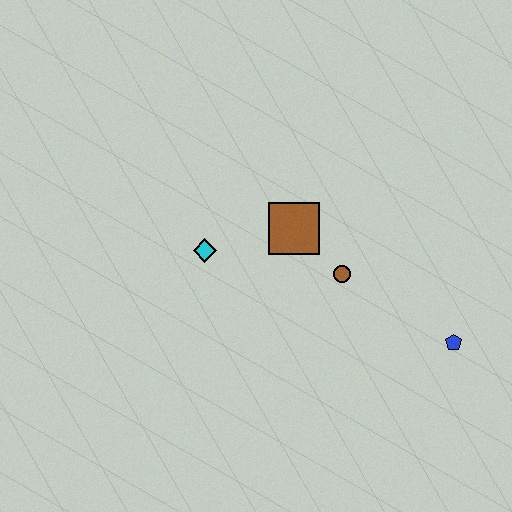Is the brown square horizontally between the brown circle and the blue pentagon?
No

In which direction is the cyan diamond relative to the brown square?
The cyan diamond is to the left of the brown square.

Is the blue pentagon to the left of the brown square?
No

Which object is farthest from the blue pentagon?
The cyan diamond is farthest from the blue pentagon.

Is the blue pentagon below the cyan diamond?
Yes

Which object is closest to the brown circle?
The brown square is closest to the brown circle.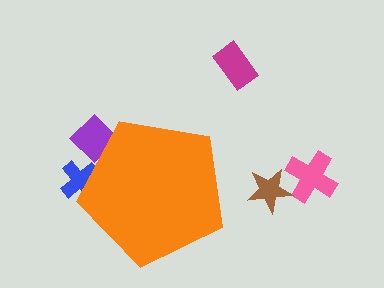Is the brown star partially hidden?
No, the brown star is fully visible.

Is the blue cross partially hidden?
Yes, the blue cross is partially hidden behind the orange pentagon.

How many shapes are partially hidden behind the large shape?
2 shapes are partially hidden.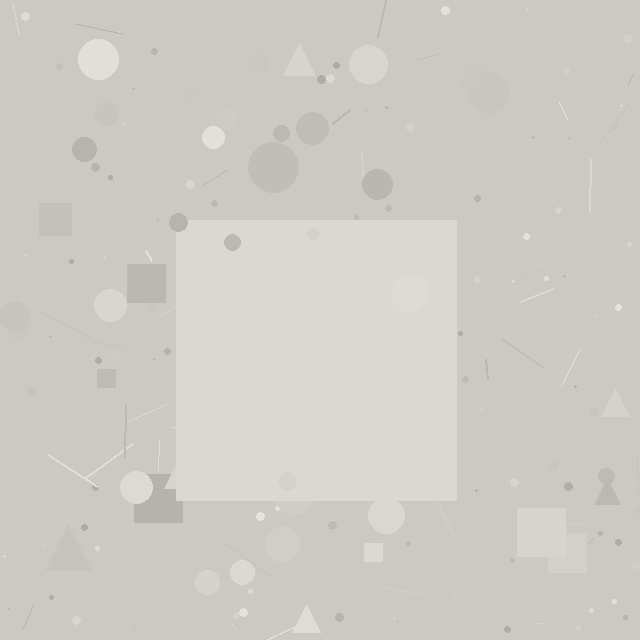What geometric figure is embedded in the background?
A square is embedded in the background.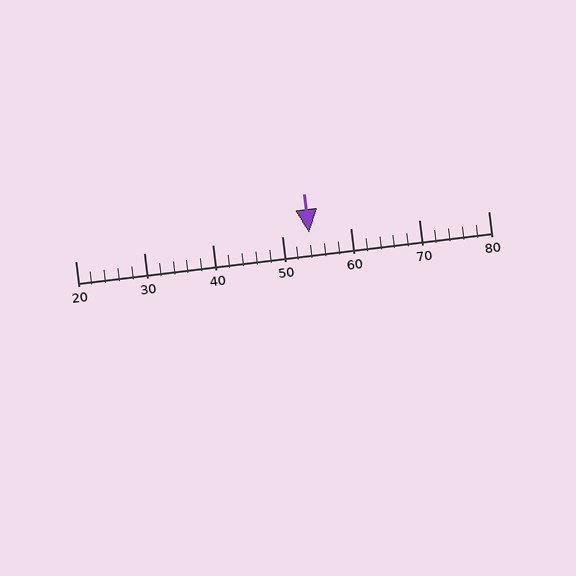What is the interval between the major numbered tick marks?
The major tick marks are spaced 10 units apart.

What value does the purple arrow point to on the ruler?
The purple arrow points to approximately 54.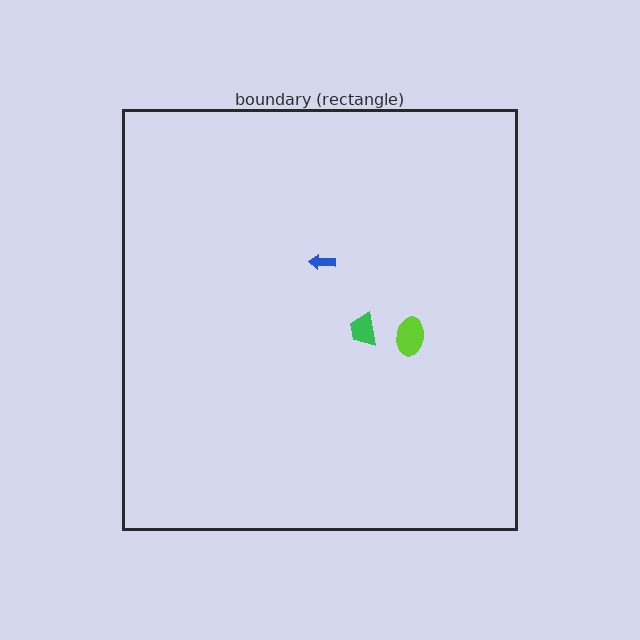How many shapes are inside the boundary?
3 inside, 0 outside.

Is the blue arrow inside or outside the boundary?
Inside.